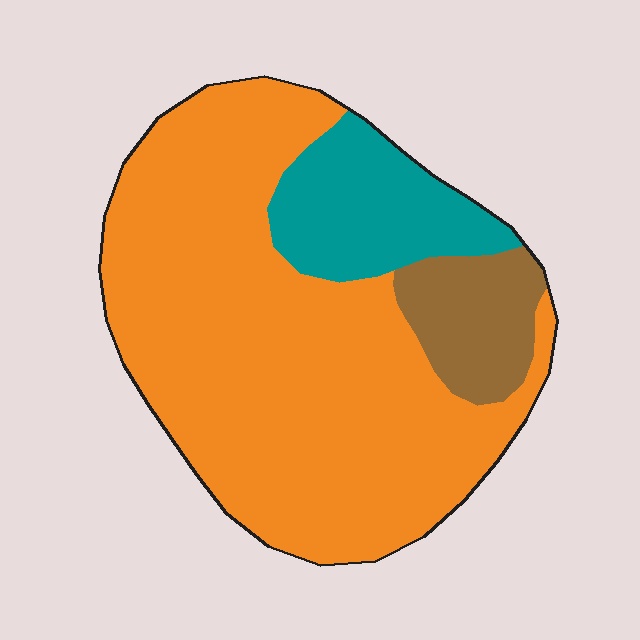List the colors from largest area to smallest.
From largest to smallest: orange, teal, brown.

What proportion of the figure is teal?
Teal takes up less than a sixth of the figure.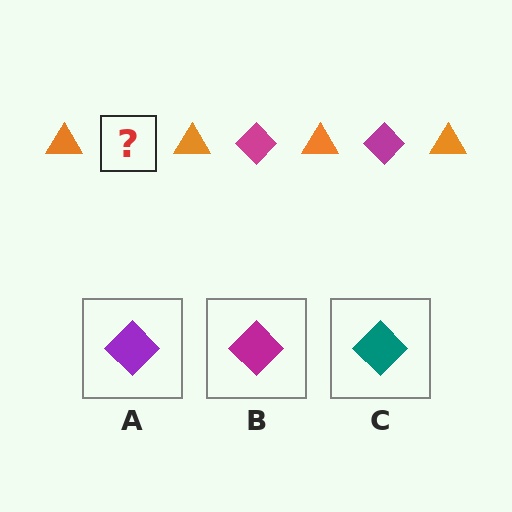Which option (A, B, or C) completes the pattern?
B.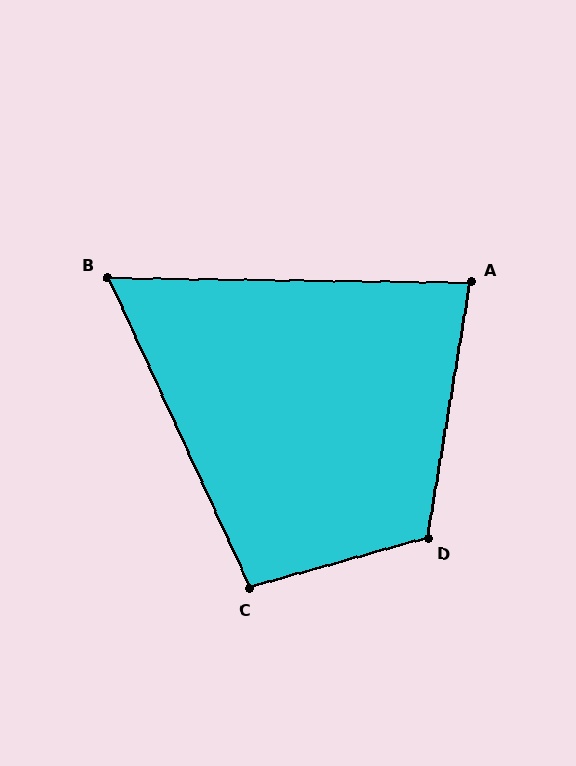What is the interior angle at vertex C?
Approximately 99 degrees (obtuse).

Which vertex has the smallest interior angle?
B, at approximately 65 degrees.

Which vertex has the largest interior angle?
D, at approximately 115 degrees.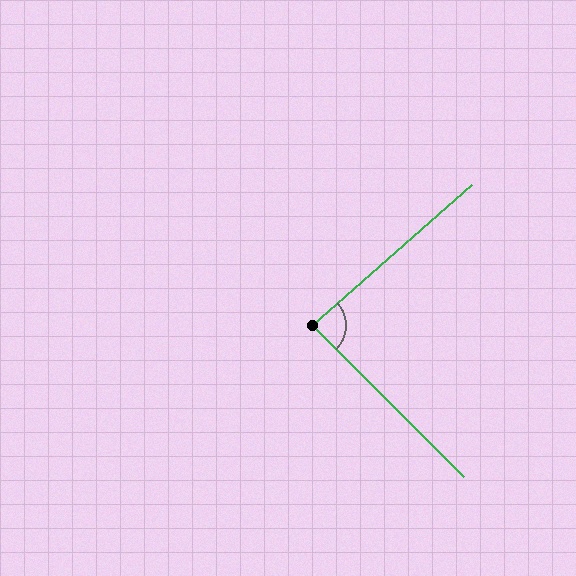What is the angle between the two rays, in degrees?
Approximately 86 degrees.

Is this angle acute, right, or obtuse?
It is approximately a right angle.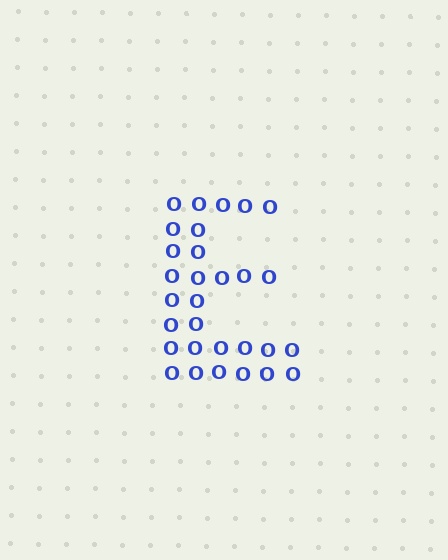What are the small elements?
The small elements are letter O's.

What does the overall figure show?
The overall figure shows the letter E.